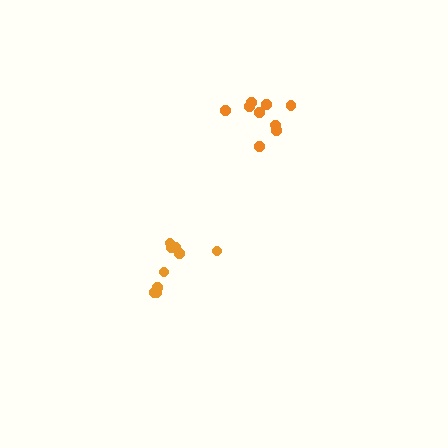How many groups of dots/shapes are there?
There are 2 groups.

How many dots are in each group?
Group 1: 9 dots, Group 2: 9 dots (18 total).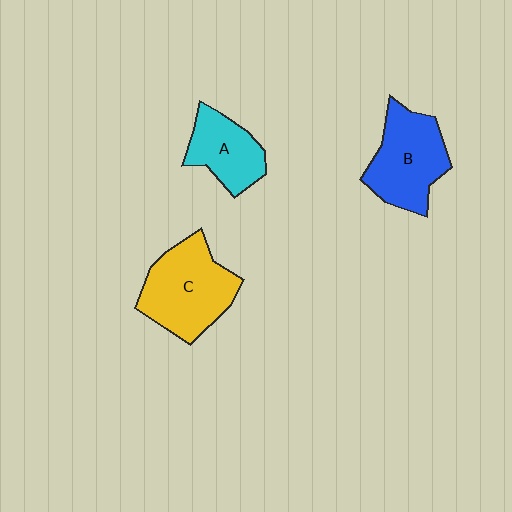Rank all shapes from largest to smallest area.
From largest to smallest: C (yellow), B (blue), A (cyan).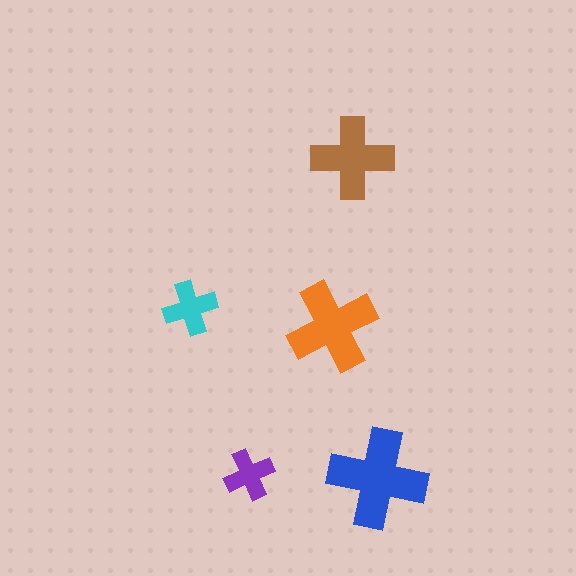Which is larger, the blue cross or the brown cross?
The blue one.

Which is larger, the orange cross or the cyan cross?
The orange one.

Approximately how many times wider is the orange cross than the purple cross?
About 2 times wider.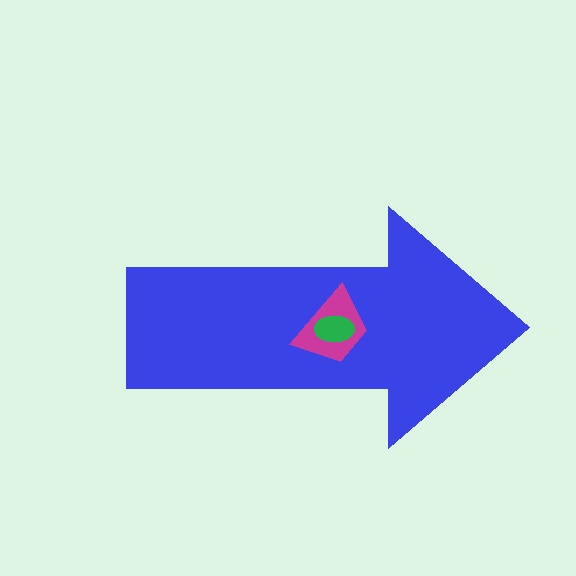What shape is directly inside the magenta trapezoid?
The green ellipse.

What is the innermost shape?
The green ellipse.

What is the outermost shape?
The blue arrow.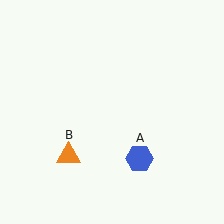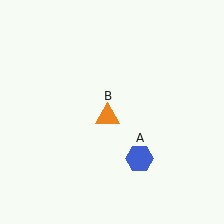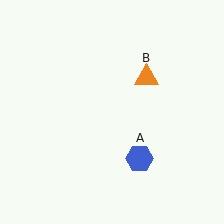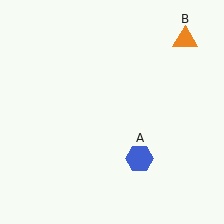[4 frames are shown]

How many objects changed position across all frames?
1 object changed position: orange triangle (object B).